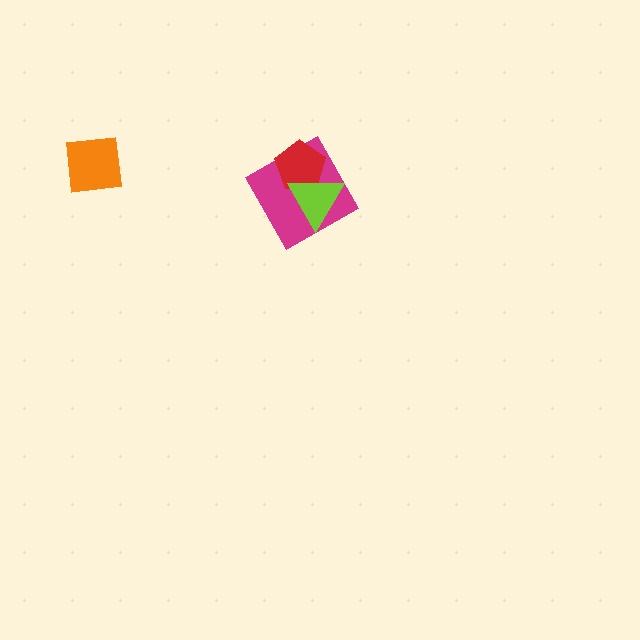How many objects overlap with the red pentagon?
2 objects overlap with the red pentagon.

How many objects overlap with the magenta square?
2 objects overlap with the magenta square.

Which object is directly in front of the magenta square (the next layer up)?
The red pentagon is directly in front of the magenta square.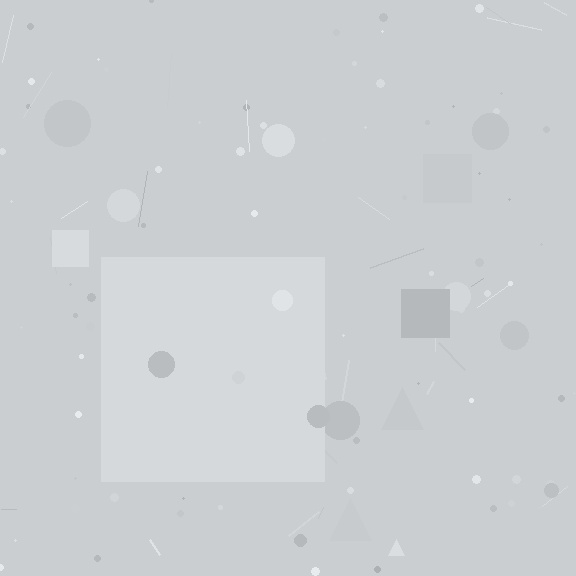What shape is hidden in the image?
A square is hidden in the image.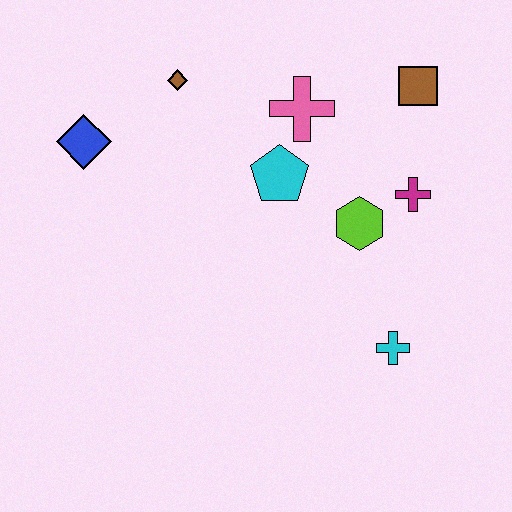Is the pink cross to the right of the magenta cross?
No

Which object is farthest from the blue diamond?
The cyan cross is farthest from the blue diamond.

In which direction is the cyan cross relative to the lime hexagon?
The cyan cross is below the lime hexagon.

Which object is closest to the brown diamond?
The blue diamond is closest to the brown diamond.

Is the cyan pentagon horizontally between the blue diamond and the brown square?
Yes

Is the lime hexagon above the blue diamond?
No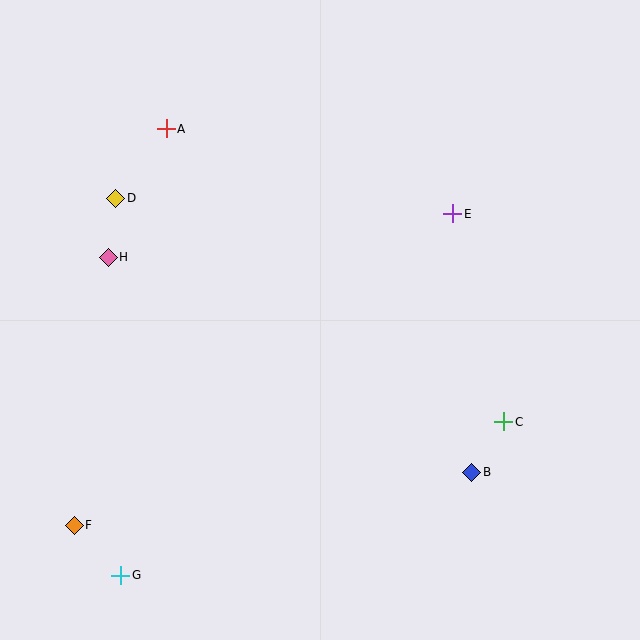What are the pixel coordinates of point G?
Point G is at (121, 575).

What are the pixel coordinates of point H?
Point H is at (108, 257).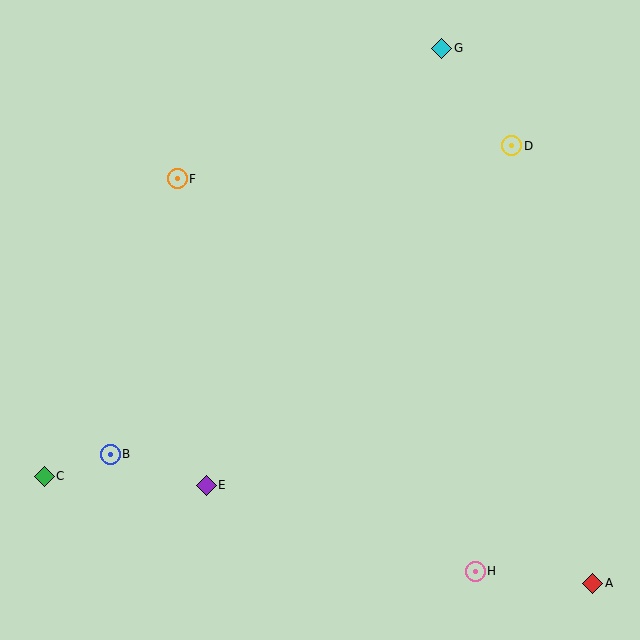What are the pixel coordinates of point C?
Point C is at (44, 476).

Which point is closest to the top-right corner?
Point D is closest to the top-right corner.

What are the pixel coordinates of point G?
Point G is at (442, 48).